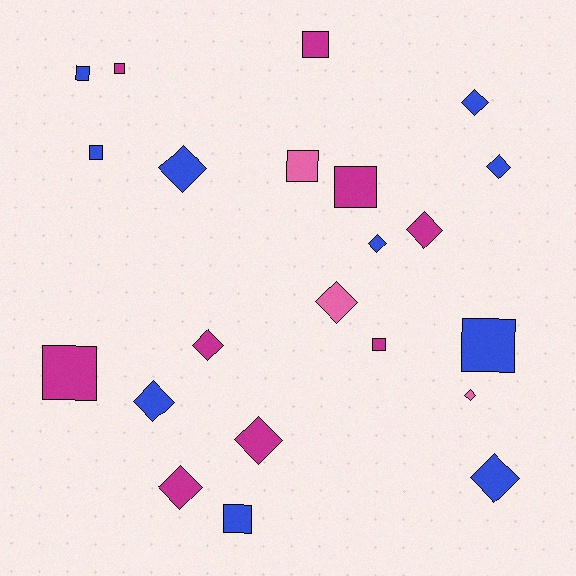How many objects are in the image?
There are 22 objects.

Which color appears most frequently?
Blue, with 10 objects.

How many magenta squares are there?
There are 5 magenta squares.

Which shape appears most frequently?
Diamond, with 12 objects.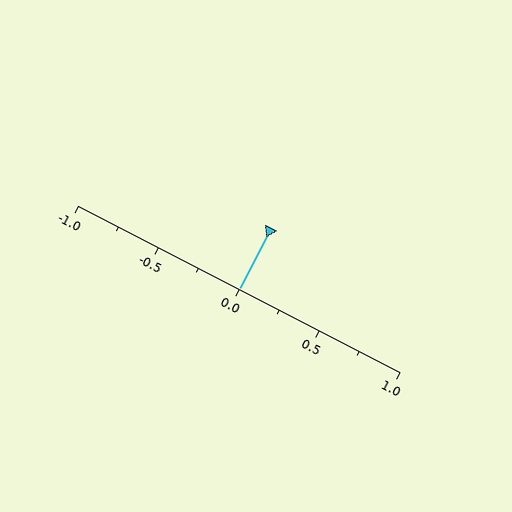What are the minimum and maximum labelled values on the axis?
The axis runs from -1.0 to 1.0.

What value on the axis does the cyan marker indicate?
The marker indicates approximately 0.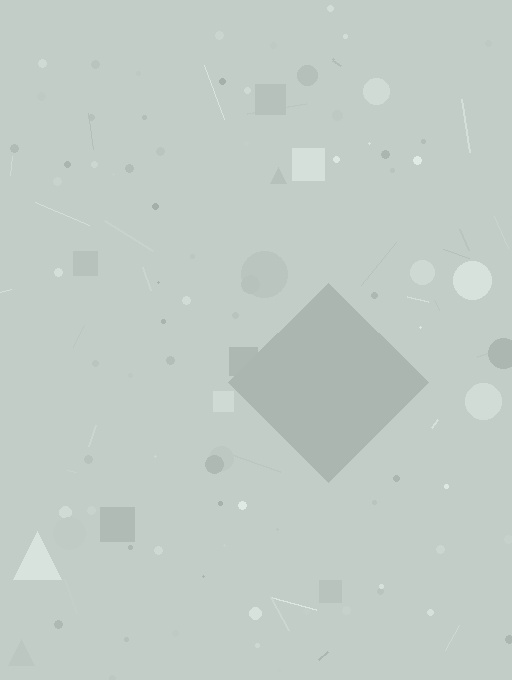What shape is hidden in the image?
A diamond is hidden in the image.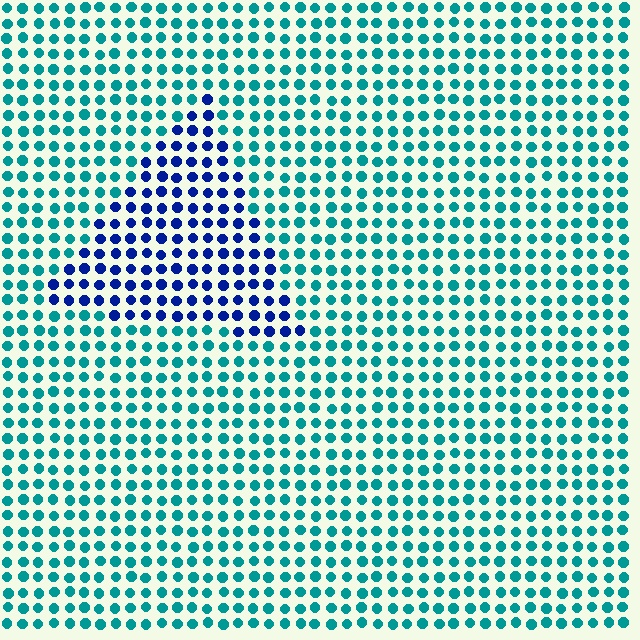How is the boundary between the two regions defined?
The boundary is defined purely by a slight shift in hue (about 51 degrees). Spacing, size, and orientation are identical on both sides.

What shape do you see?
I see a triangle.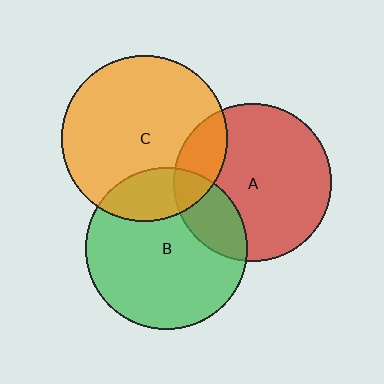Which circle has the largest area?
Circle C (orange).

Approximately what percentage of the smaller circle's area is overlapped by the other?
Approximately 20%.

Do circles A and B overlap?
Yes.